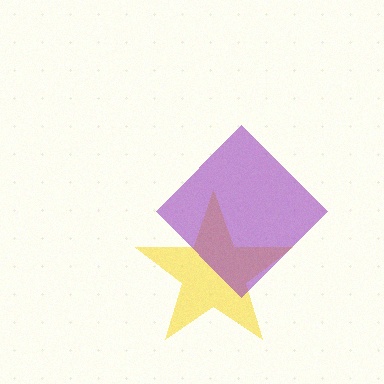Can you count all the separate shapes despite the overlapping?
Yes, there are 2 separate shapes.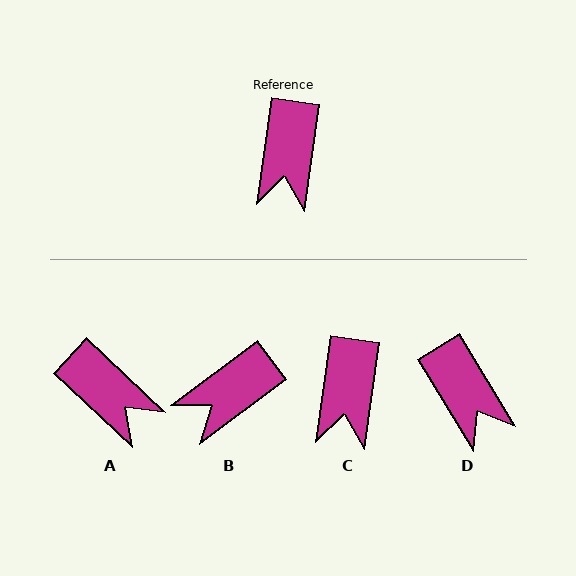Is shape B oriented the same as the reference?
No, it is off by about 45 degrees.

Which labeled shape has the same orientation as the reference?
C.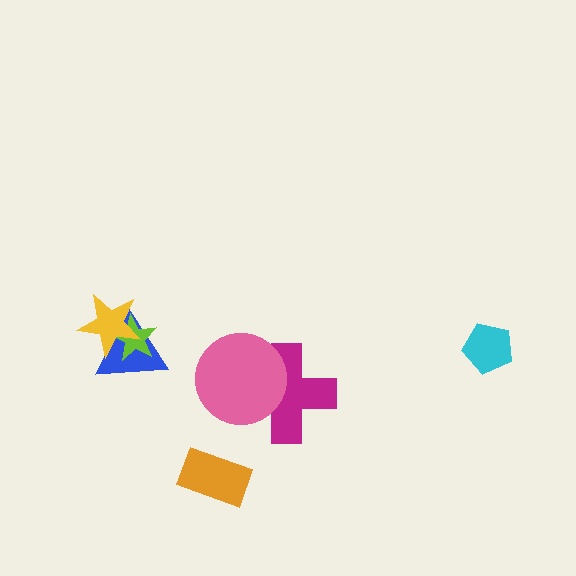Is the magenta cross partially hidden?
Yes, it is partially covered by another shape.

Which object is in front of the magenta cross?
The pink circle is in front of the magenta cross.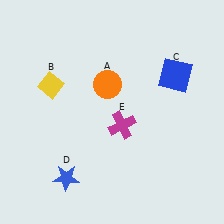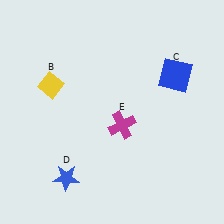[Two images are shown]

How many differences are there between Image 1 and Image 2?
There is 1 difference between the two images.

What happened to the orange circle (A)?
The orange circle (A) was removed in Image 2. It was in the top-left area of Image 1.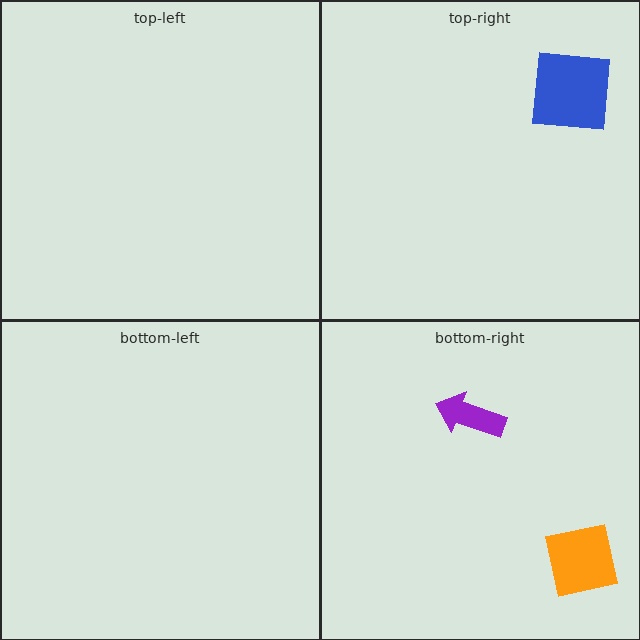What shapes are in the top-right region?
The blue square.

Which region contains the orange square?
The bottom-right region.